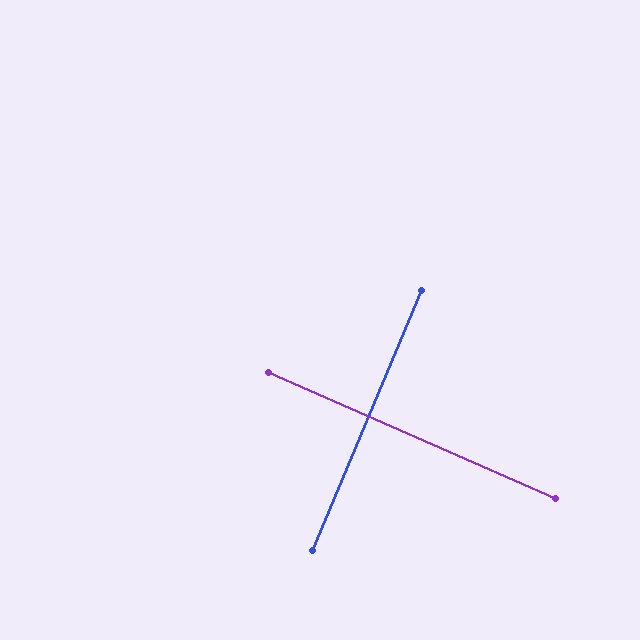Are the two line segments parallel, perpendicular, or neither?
Perpendicular — they meet at approximately 89°.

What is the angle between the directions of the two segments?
Approximately 89 degrees.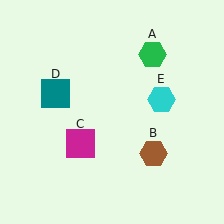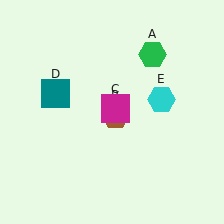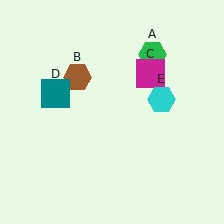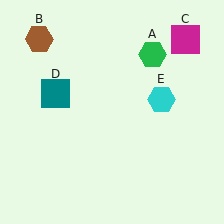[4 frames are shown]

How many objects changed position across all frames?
2 objects changed position: brown hexagon (object B), magenta square (object C).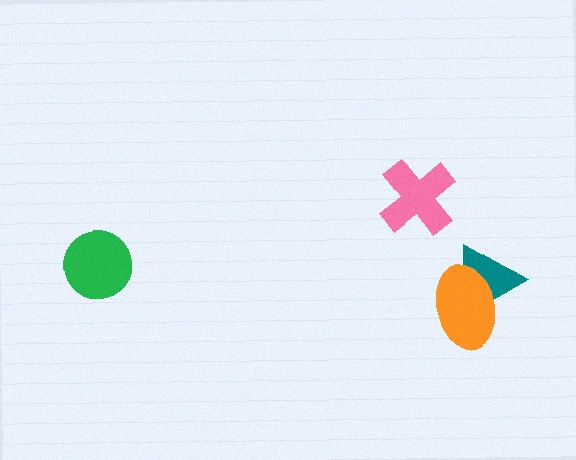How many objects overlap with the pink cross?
0 objects overlap with the pink cross.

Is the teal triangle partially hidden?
Yes, it is partially covered by another shape.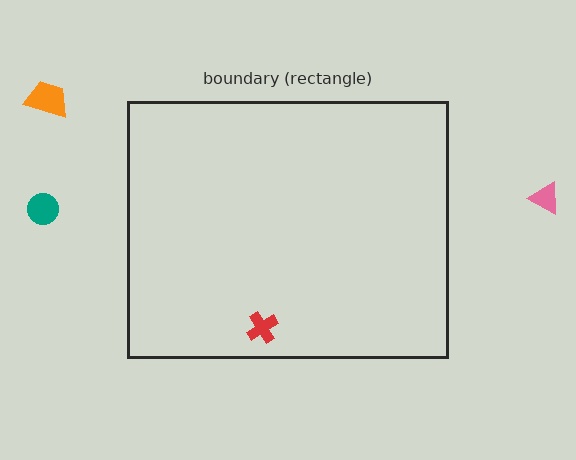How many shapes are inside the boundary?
1 inside, 3 outside.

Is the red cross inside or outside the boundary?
Inside.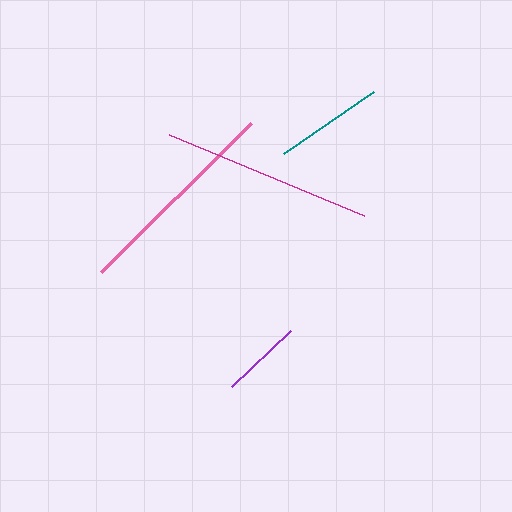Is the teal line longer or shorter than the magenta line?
The magenta line is longer than the teal line.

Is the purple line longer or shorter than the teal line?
The teal line is longer than the purple line.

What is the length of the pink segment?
The pink segment is approximately 211 pixels long.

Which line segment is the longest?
The pink line is the longest at approximately 211 pixels.